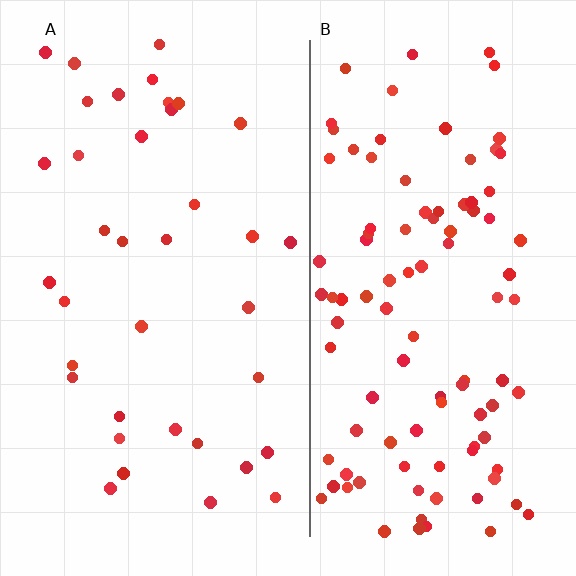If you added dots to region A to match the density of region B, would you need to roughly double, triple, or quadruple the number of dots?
Approximately triple.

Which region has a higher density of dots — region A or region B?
B (the right).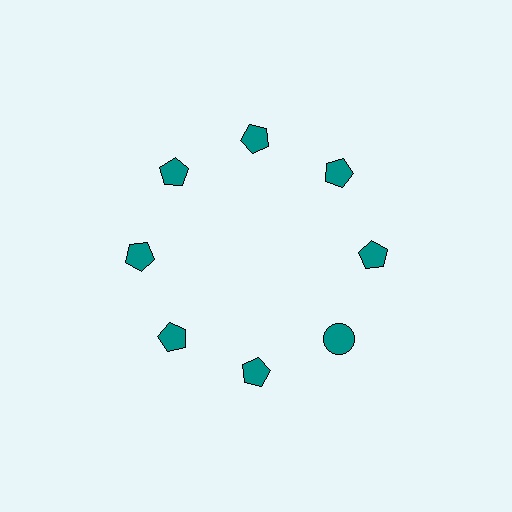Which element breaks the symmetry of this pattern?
The teal circle at roughly the 4 o'clock position breaks the symmetry. All other shapes are teal pentagons.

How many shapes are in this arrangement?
There are 8 shapes arranged in a ring pattern.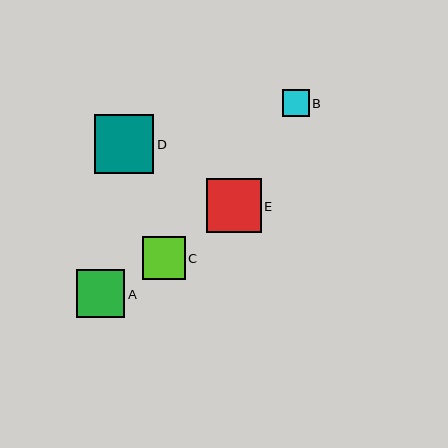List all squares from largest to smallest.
From largest to smallest: D, E, A, C, B.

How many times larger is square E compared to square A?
Square E is approximately 1.1 times the size of square A.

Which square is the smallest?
Square B is the smallest with a size of approximately 27 pixels.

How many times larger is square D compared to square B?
Square D is approximately 2.2 times the size of square B.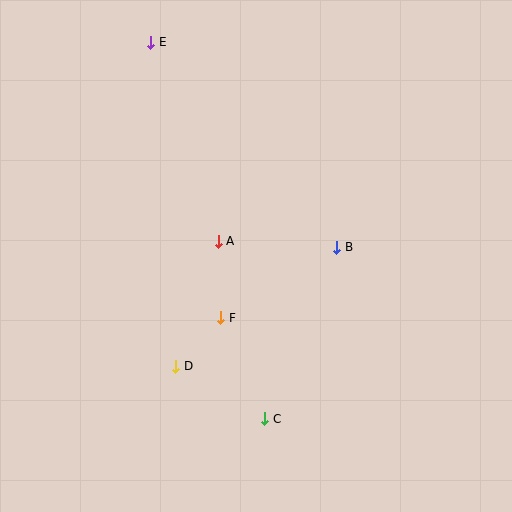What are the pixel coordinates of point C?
Point C is at (264, 419).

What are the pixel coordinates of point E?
Point E is at (151, 42).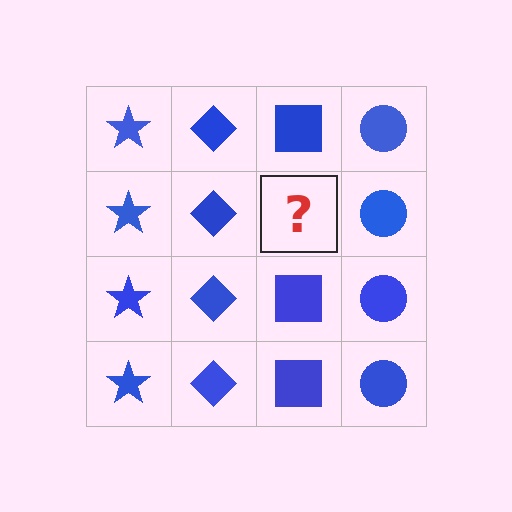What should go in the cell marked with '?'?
The missing cell should contain a blue square.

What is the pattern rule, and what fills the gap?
The rule is that each column has a consistent shape. The gap should be filled with a blue square.